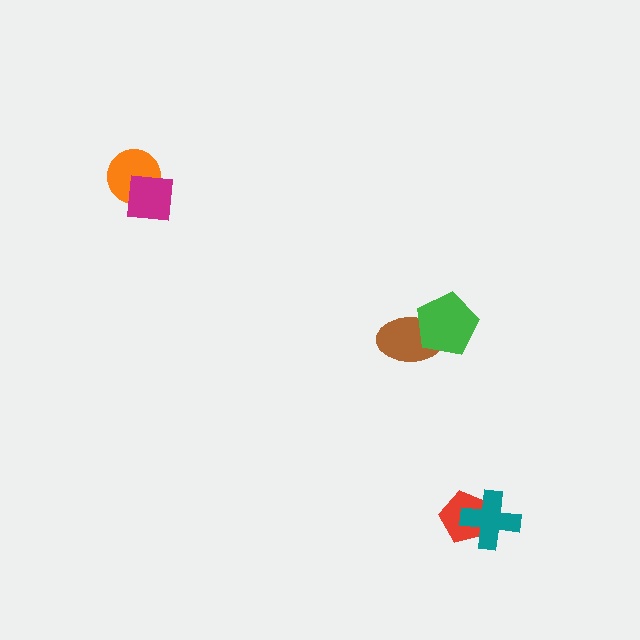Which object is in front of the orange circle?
The magenta square is in front of the orange circle.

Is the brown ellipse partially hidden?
Yes, it is partially covered by another shape.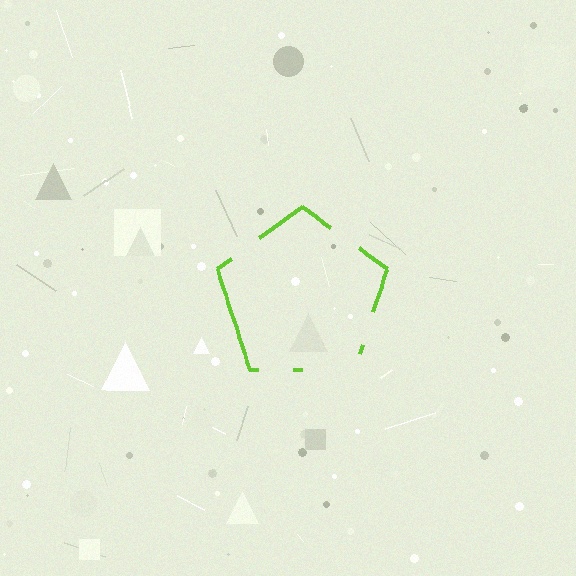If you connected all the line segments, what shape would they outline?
They would outline a pentagon.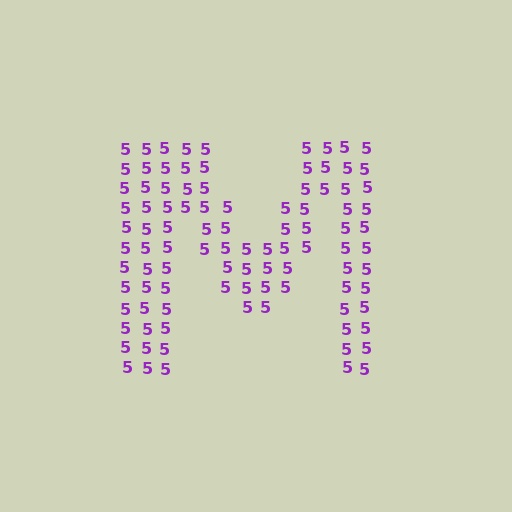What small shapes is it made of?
It is made of small digit 5's.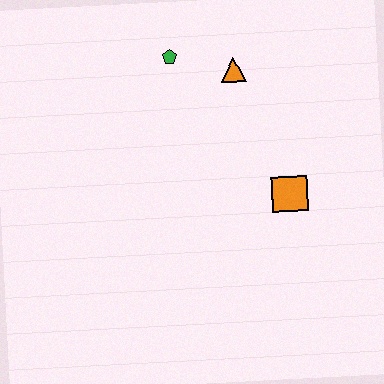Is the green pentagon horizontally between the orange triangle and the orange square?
No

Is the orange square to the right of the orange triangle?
Yes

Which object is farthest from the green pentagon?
The orange square is farthest from the green pentagon.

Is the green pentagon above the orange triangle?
Yes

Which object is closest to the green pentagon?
The orange triangle is closest to the green pentagon.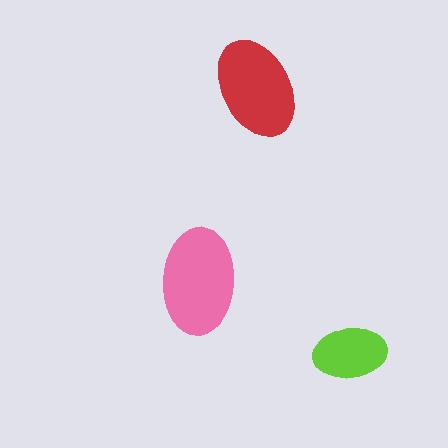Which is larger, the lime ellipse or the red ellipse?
The red one.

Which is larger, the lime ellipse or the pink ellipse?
The pink one.